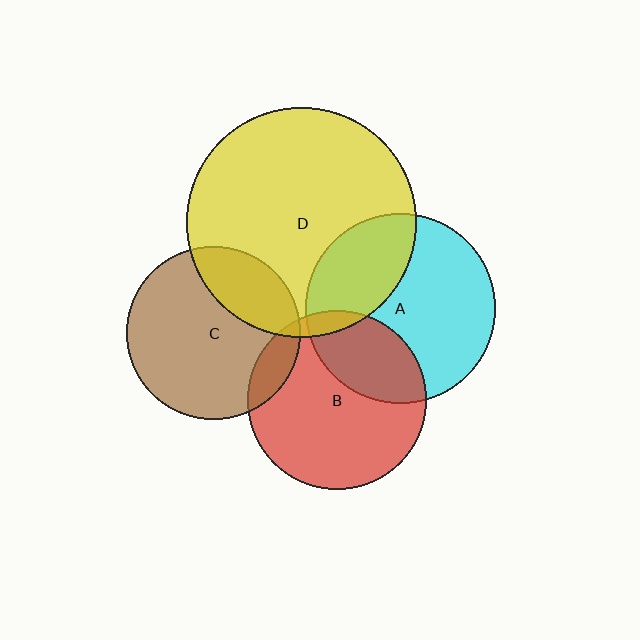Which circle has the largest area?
Circle D (yellow).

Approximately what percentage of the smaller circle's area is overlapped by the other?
Approximately 10%.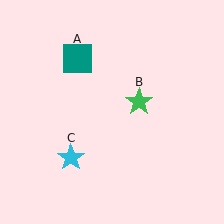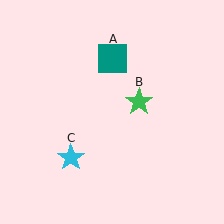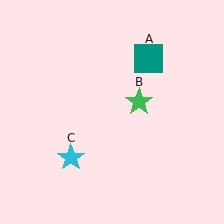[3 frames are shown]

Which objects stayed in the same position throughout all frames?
Green star (object B) and cyan star (object C) remained stationary.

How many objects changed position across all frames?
1 object changed position: teal square (object A).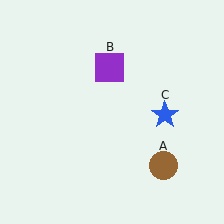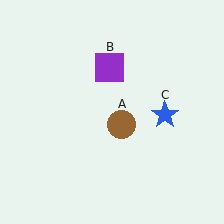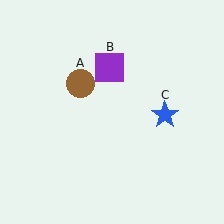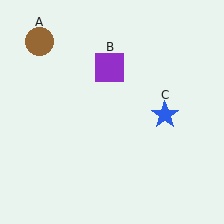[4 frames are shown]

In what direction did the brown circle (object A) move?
The brown circle (object A) moved up and to the left.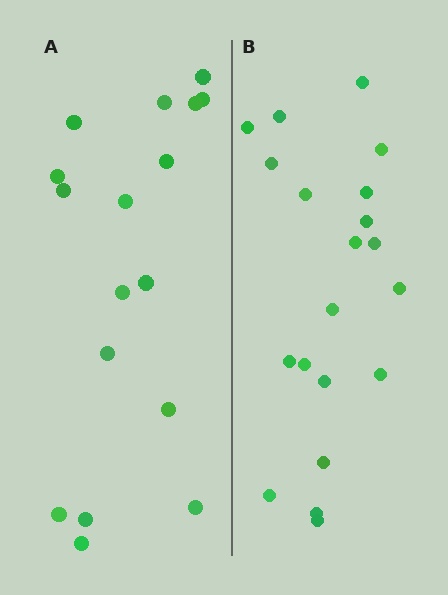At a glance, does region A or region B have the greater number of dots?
Region B (the right region) has more dots.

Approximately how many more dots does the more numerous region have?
Region B has just a few more — roughly 2 or 3 more dots than region A.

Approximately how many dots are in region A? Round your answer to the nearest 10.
About 20 dots. (The exact count is 17, which rounds to 20.)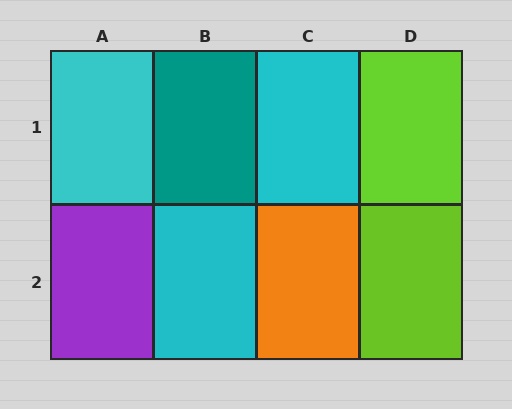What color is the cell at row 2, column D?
Lime.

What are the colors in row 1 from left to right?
Cyan, teal, cyan, lime.